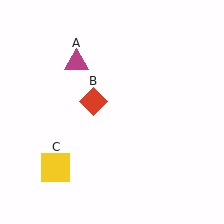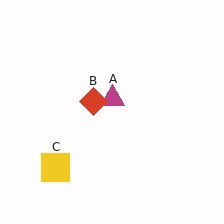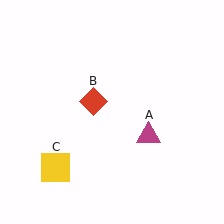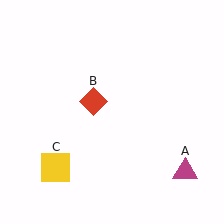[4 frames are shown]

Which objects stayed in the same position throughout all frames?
Red diamond (object B) and yellow square (object C) remained stationary.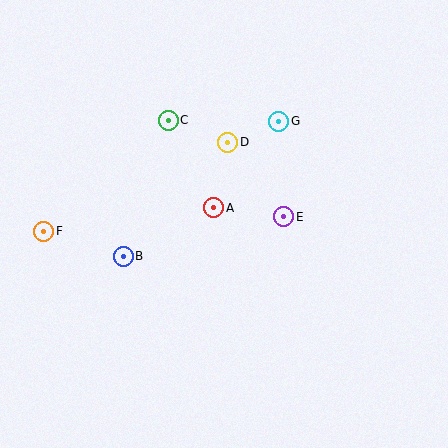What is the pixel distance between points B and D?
The distance between B and D is 155 pixels.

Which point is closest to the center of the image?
Point A at (214, 208) is closest to the center.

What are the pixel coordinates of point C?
Point C is at (168, 120).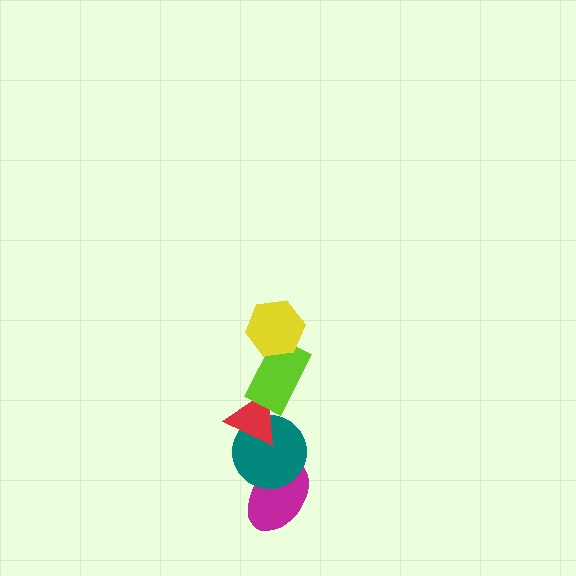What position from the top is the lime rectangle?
The lime rectangle is 2nd from the top.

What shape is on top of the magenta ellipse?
The teal circle is on top of the magenta ellipse.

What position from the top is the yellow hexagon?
The yellow hexagon is 1st from the top.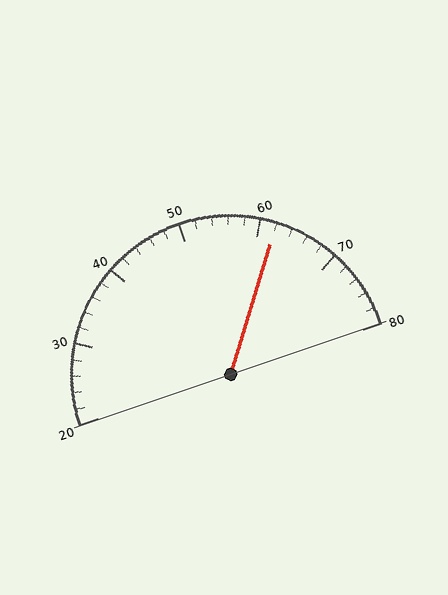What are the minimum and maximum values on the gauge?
The gauge ranges from 20 to 80.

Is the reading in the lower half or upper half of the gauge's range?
The reading is in the upper half of the range (20 to 80).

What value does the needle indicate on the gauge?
The needle indicates approximately 62.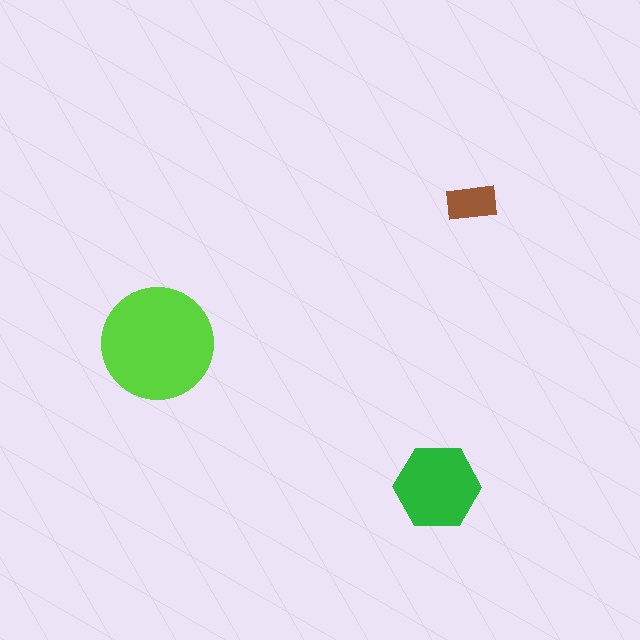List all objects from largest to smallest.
The lime circle, the green hexagon, the brown rectangle.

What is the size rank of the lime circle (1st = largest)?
1st.